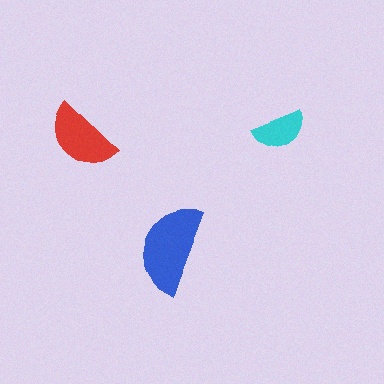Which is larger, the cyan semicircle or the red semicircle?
The red one.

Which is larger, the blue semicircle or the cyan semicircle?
The blue one.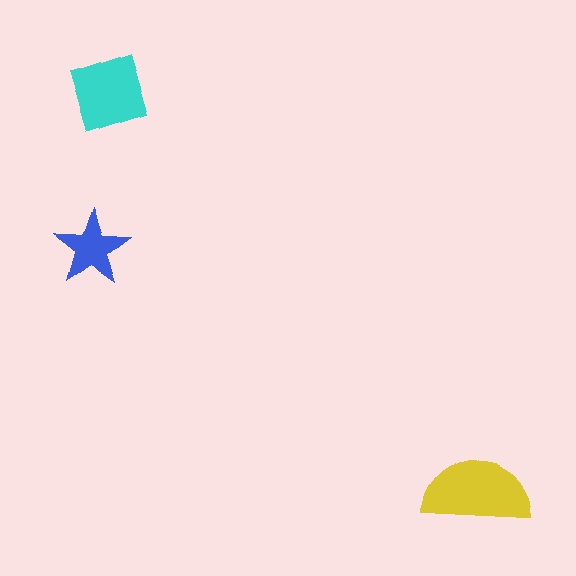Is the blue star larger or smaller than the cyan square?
Smaller.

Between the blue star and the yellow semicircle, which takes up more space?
The yellow semicircle.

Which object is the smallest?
The blue star.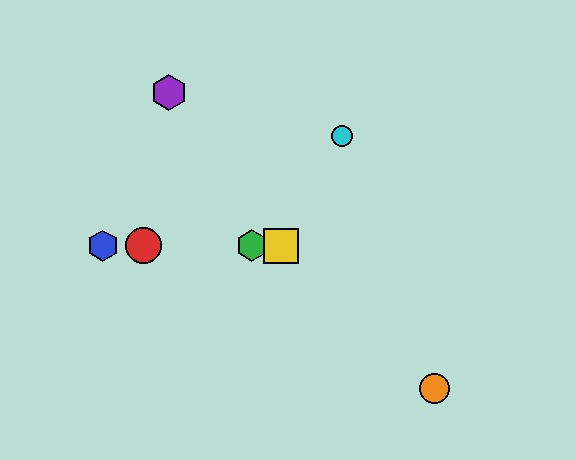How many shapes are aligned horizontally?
4 shapes (the red circle, the blue hexagon, the green hexagon, the yellow square) are aligned horizontally.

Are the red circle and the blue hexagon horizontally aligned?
Yes, both are at y≈246.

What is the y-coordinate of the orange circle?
The orange circle is at y≈388.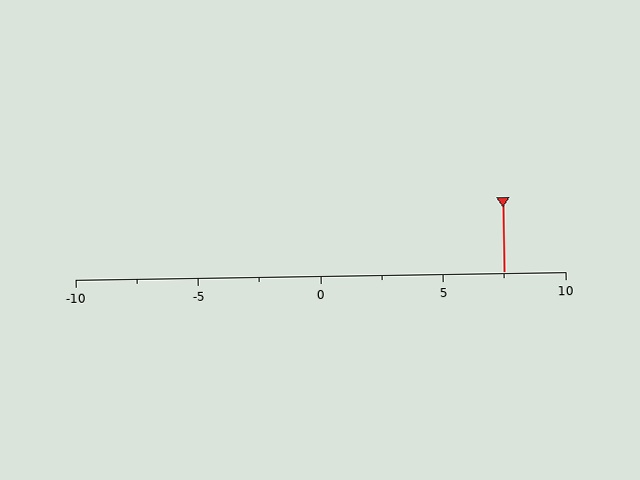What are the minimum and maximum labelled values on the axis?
The axis runs from -10 to 10.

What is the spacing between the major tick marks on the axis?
The major ticks are spaced 5 apart.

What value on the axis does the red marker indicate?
The marker indicates approximately 7.5.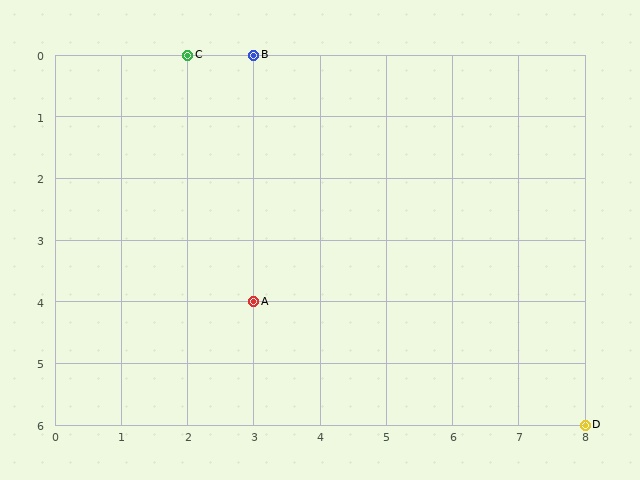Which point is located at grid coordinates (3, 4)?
Point A is at (3, 4).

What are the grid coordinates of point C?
Point C is at grid coordinates (2, 0).